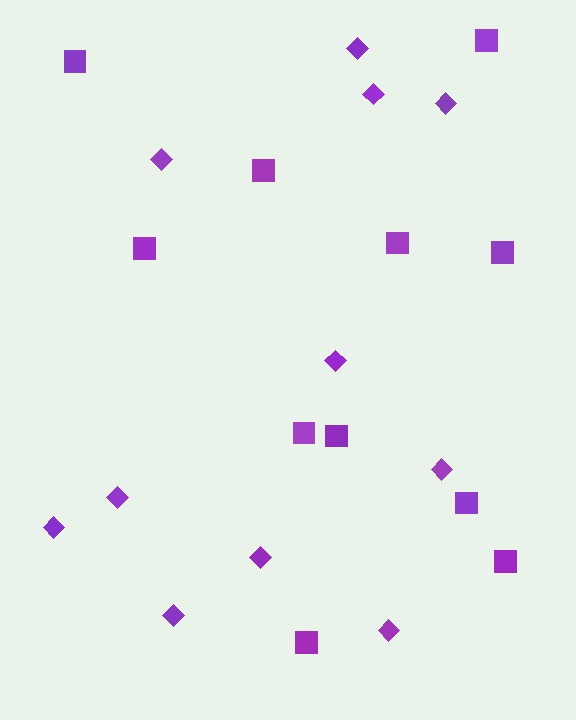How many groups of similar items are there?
There are 2 groups: one group of squares (11) and one group of diamonds (11).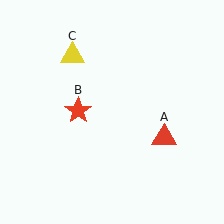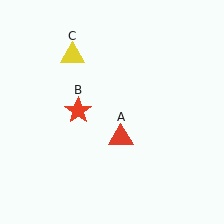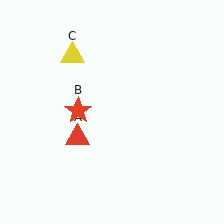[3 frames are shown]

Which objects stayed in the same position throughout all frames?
Red star (object B) and yellow triangle (object C) remained stationary.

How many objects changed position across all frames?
1 object changed position: red triangle (object A).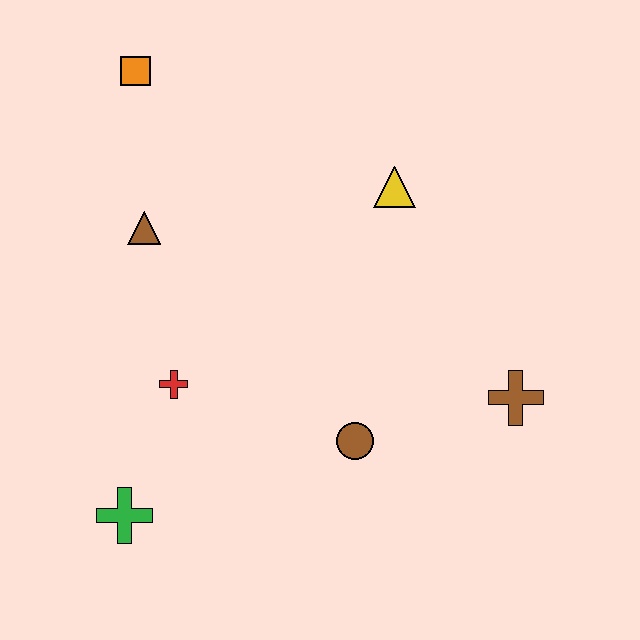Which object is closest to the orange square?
The brown triangle is closest to the orange square.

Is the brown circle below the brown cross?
Yes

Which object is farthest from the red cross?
The brown cross is farthest from the red cross.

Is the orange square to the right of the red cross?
No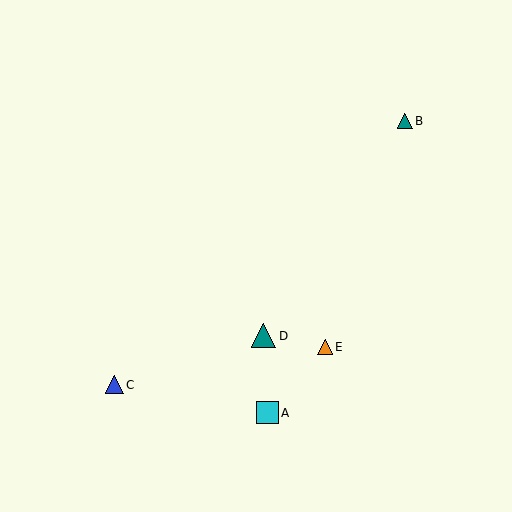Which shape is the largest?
The teal triangle (labeled D) is the largest.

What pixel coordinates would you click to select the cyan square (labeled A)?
Click at (267, 413) to select the cyan square A.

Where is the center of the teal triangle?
The center of the teal triangle is at (264, 336).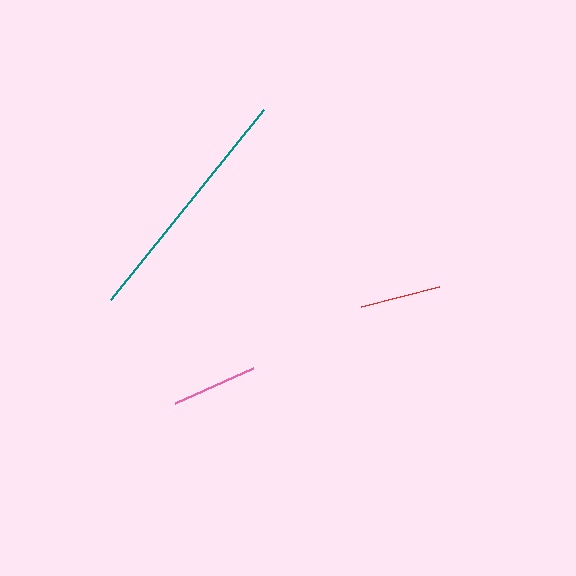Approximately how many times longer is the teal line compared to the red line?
The teal line is approximately 3.1 times the length of the red line.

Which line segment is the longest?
The teal line is the longest at approximately 244 pixels.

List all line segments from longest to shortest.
From longest to shortest: teal, pink, red.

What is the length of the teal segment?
The teal segment is approximately 244 pixels long.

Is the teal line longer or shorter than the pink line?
The teal line is longer than the pink line.